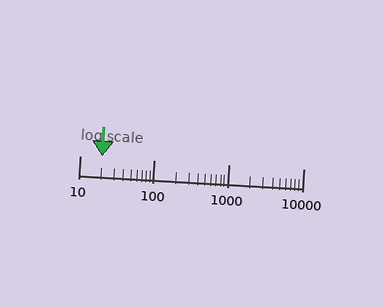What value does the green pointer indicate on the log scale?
The pointer indicates approximately 20.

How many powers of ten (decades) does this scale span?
The scale spans 3 decades, from 10 to 10000.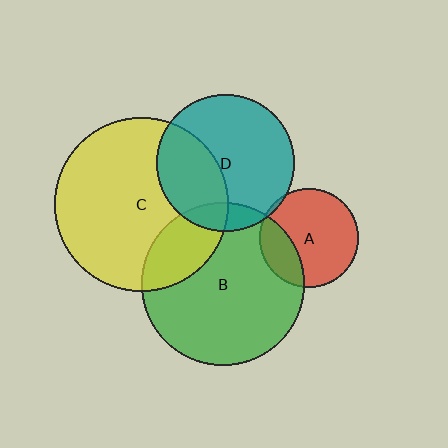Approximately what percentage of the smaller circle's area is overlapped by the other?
Approximately 20%.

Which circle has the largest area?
Circle C (yellow).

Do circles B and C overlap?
Yes.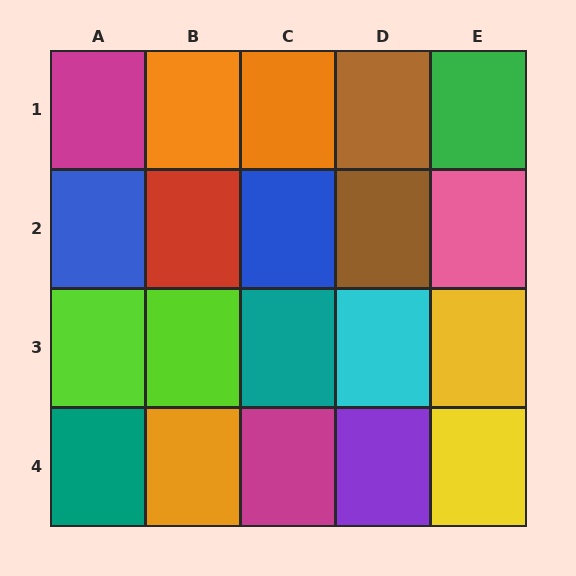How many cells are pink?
1 cell is pink.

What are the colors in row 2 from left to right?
Blue, red, blue, brown, pink.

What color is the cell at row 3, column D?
Cyan.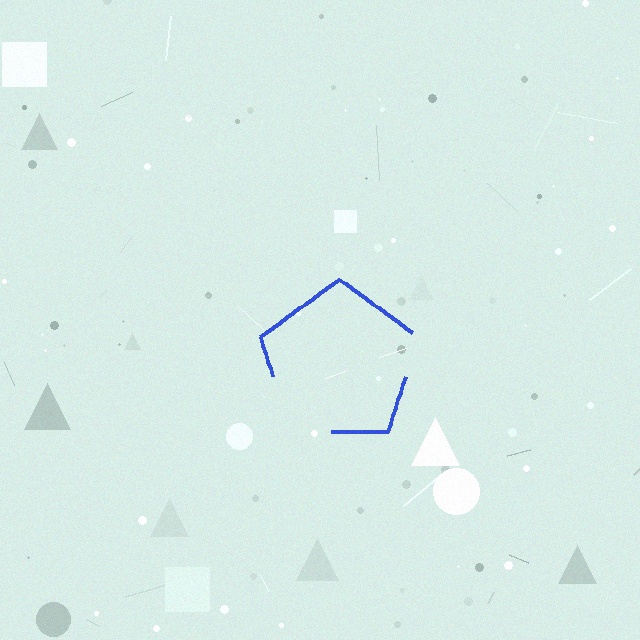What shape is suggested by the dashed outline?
The dashed outline suggests a pentagon.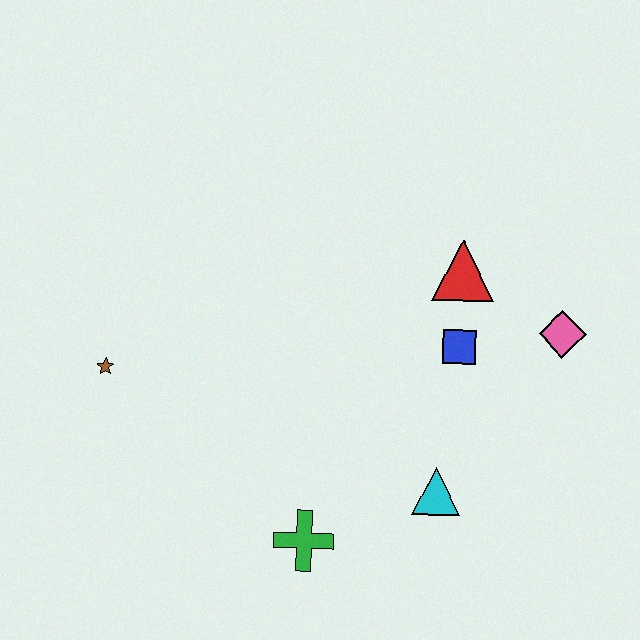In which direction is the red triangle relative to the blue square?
The red triangle is above the blue square.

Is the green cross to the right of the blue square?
No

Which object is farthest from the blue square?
The brown star is farthest from the blue square.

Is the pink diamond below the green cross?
No